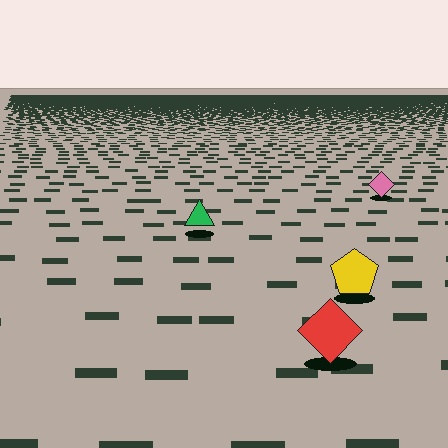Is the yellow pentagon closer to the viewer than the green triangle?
Yes. The yellow pentagon is closer — you can tell from the texture gradient: the ground texture is coarser near it.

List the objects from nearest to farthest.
From nearest to farthest: the red diamond, the yellow pentagon, the green triangle, the pink diamond.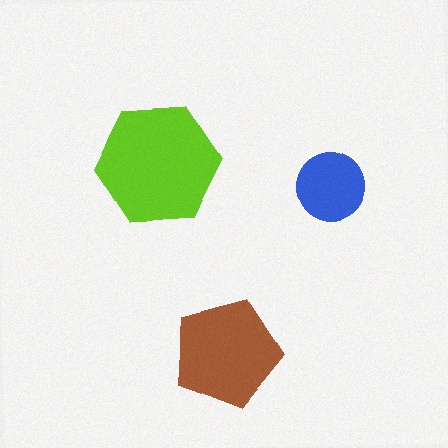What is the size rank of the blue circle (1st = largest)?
3rd.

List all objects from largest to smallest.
The lime hexagon, the brown pentagon, the blue circle.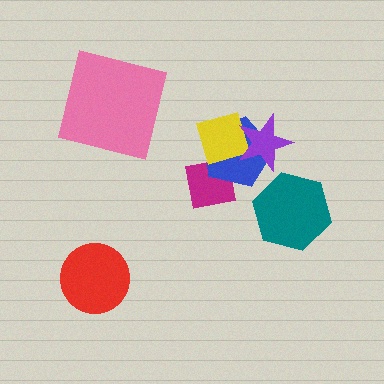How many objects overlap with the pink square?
0 objects overlap with the pink square.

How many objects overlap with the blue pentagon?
3 objects overlap with the blue pentagon.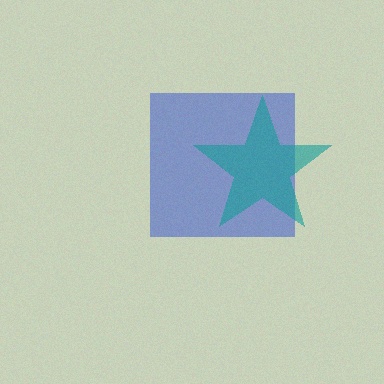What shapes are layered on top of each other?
The layered shapes are: a blue square, a teal star.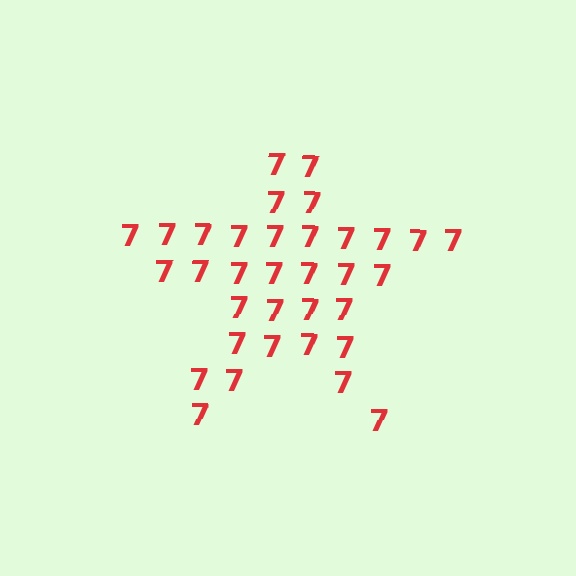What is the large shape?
The large shape is a star.